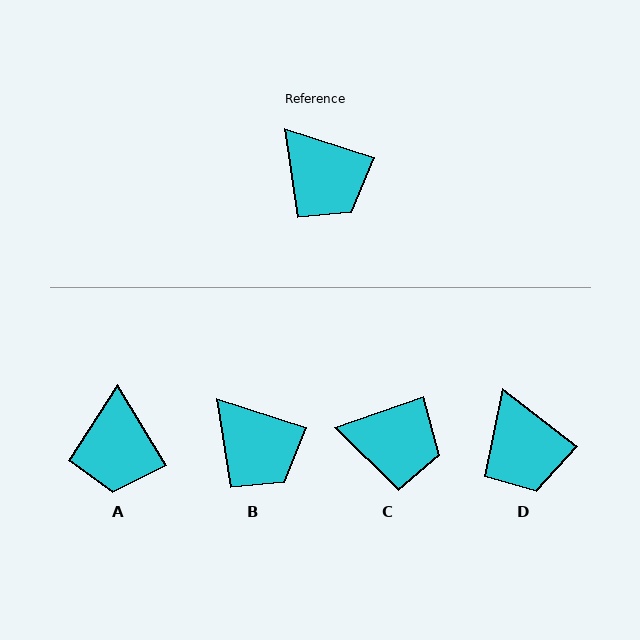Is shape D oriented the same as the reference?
No, it is off by about 20 degrees.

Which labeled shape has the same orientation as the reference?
B.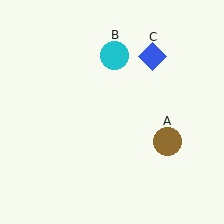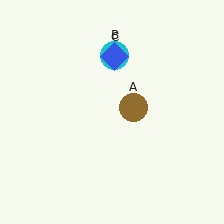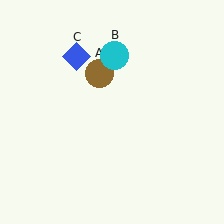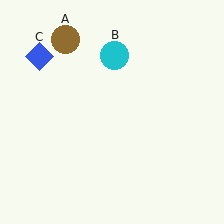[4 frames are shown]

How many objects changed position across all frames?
2 objects changed position: brown circle (object A), blue diamond (object C).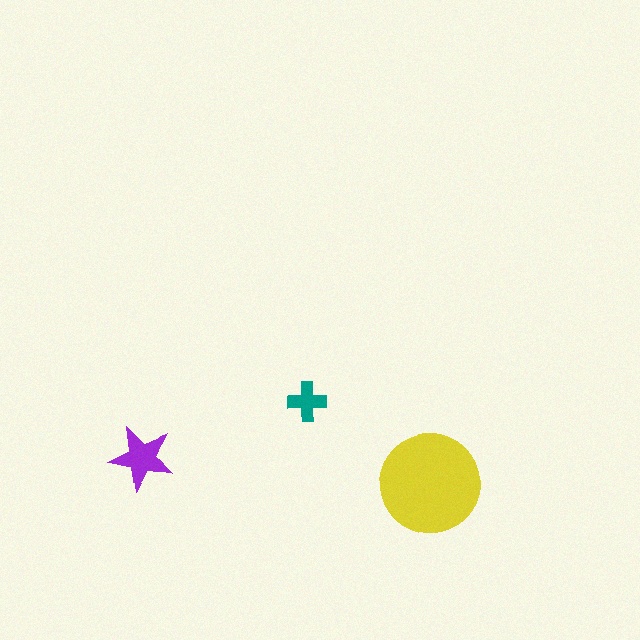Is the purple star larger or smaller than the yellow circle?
Smaller.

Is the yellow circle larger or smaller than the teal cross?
Larger.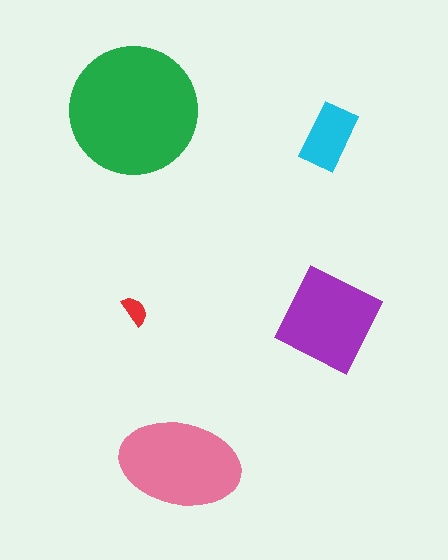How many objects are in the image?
There are 5 objects in the image.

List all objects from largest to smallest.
The green circle, the pink ellipse, the purple diamond, the cyan rectangle, the red semicircle.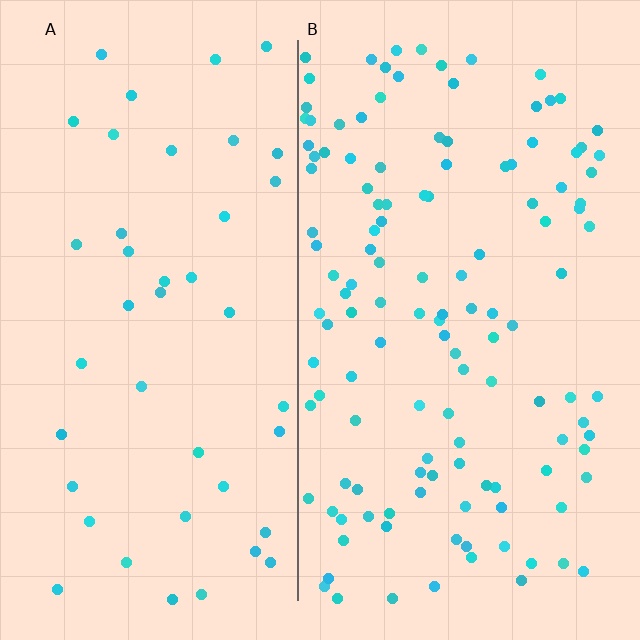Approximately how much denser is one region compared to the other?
Approximately 3.0× — region B over region A.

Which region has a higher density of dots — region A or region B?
B (the right).